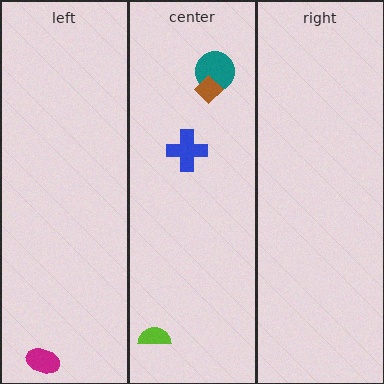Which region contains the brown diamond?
The center region.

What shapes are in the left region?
The magenta ellipse.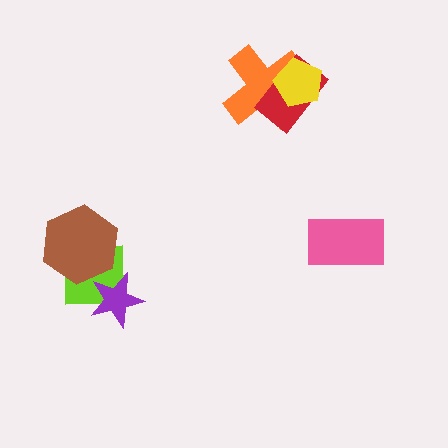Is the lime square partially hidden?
Yes, it is partially covered by another shape.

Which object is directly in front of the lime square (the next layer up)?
The brown hexagon is directly in front of the lime square.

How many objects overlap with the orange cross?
2 objects overlap with the orange cross.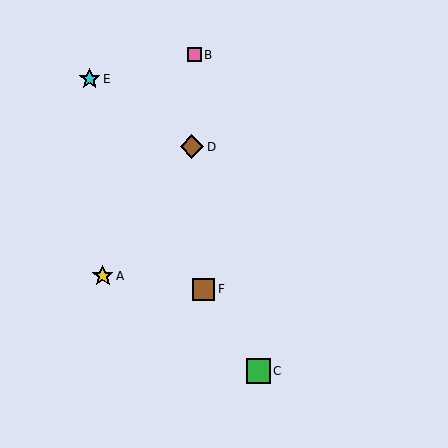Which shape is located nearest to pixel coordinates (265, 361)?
The green square (labeled C) at (258, 371) is nearest to that location.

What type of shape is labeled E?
Shape E is a cyan star.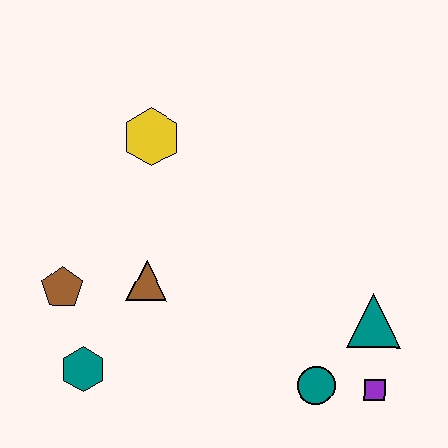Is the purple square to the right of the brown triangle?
Yes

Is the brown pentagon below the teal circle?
No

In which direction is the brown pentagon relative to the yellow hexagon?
The brown pentagon is below the yellow hexagon.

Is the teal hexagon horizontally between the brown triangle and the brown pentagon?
Yes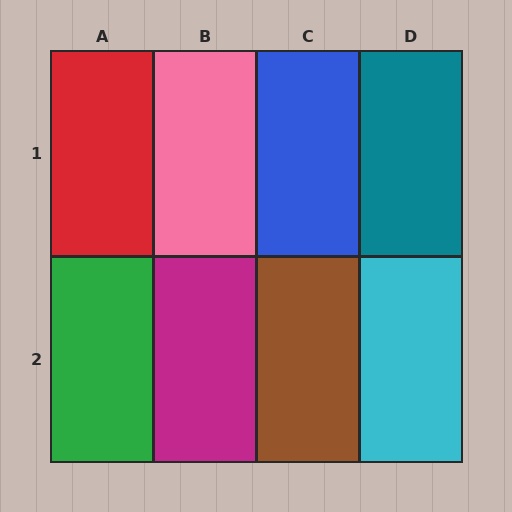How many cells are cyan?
1 cell is cyan.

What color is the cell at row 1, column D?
Teal.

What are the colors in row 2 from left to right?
Green, magenta, brown, cyan.